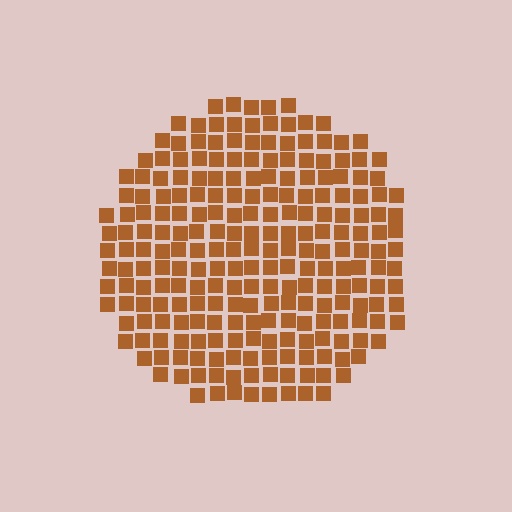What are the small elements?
The small elements are squares.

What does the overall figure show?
The overall figure shows a circle.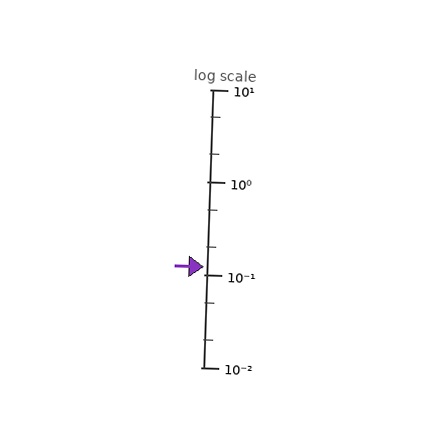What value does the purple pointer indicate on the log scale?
The pointer indicates approximately 0.12.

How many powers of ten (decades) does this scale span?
The scale spans 3 decades, from 0.01 to 10.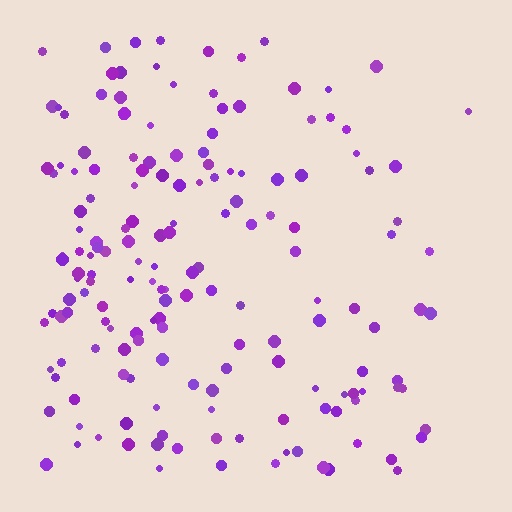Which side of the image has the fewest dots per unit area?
The right.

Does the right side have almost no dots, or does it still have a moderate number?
Still a moderate number, just noticeably fewer than the left.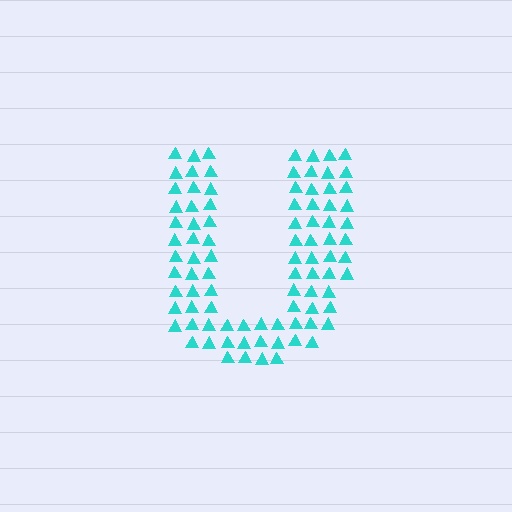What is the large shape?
The large shape is the letter U.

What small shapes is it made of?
It is made of small triangles.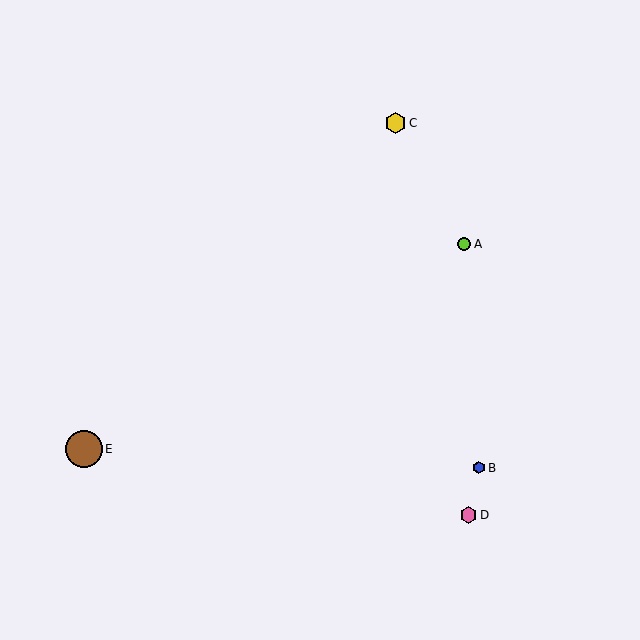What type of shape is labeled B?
Shape B is a blue hexagon.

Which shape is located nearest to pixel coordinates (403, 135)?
The yellow hexagon (labeled C) at (395, 123) is nearest to that location.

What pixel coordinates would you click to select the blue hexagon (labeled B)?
Click at (479, 468) to select the blue hexagon B.